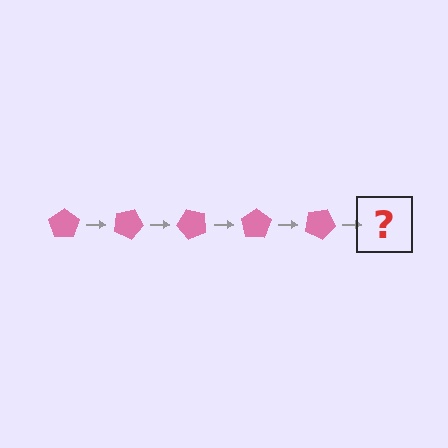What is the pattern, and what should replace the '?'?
The pattern is that the pentagon rotates 25 degrees each step. The '?' should be a pink pentagon rotated 125 degrees.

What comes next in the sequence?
The next element should be a pink pentagon rotated 125 degrees.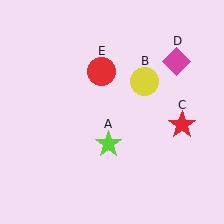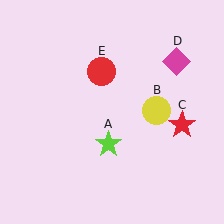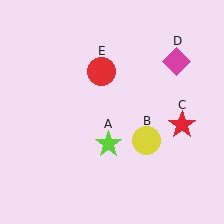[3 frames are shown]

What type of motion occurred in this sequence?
The yellow circle (object B) rotated clockwise around the center of the scene.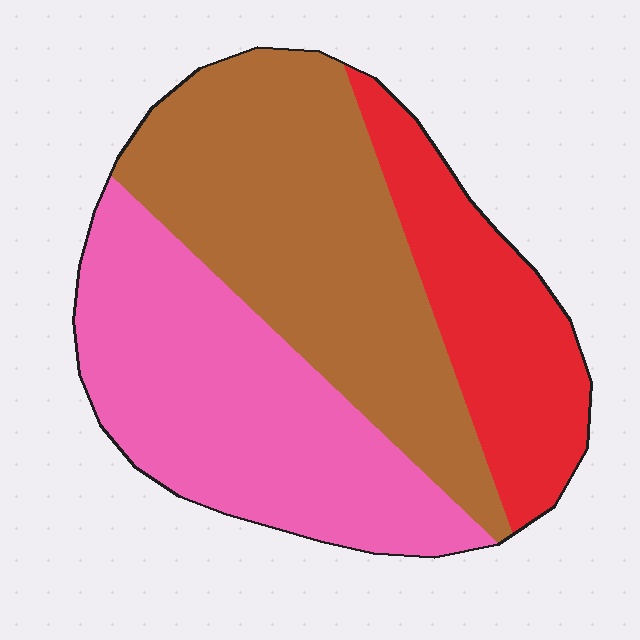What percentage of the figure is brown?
Brown covers about 40% of the figure.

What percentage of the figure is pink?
Pink takes up about three eighths (3/8) of the figure.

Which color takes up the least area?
Red, at roughly 20%.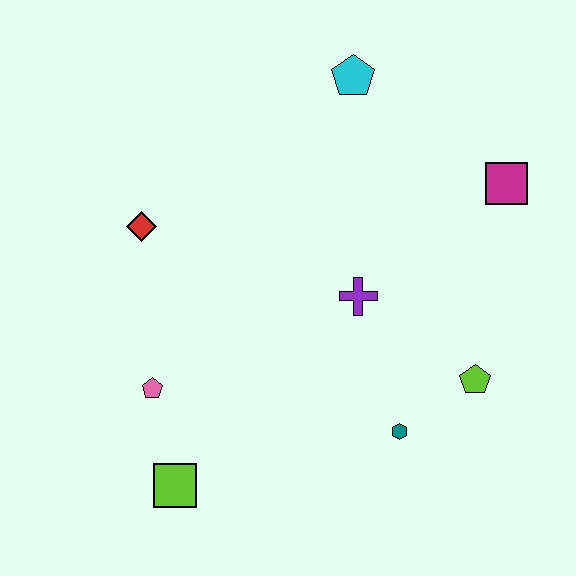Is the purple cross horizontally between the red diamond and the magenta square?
Yes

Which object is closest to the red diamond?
The pink pentagon is closest to the red diamond.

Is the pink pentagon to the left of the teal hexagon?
Yes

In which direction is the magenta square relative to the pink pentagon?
The magenta square is to the right of the pink pentagon.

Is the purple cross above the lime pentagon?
Yes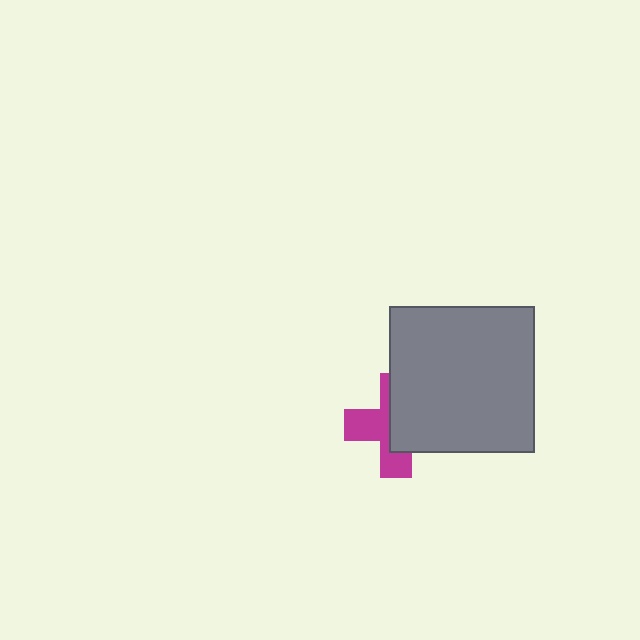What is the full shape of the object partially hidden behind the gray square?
The partially hidden object is a magenta cross.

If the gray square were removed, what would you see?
You would see the complete magenta cross.